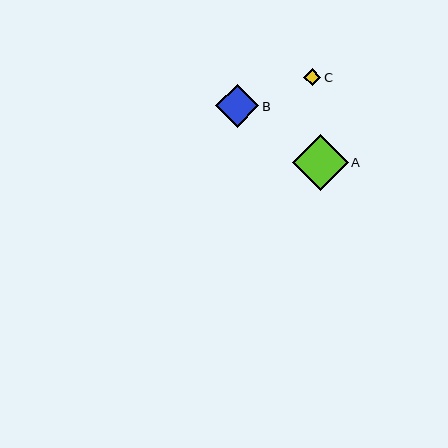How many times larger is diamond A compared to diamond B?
Diamond A is approximately 1.3 times the size of diamond B.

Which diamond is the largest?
Diamond A is the largest with a size of approximately 56 pixels.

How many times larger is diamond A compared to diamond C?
Diamond A is approximately 3.3 times the size of diamond C.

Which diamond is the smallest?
Diamond C is the smallest with a size of approximately 17 pixels.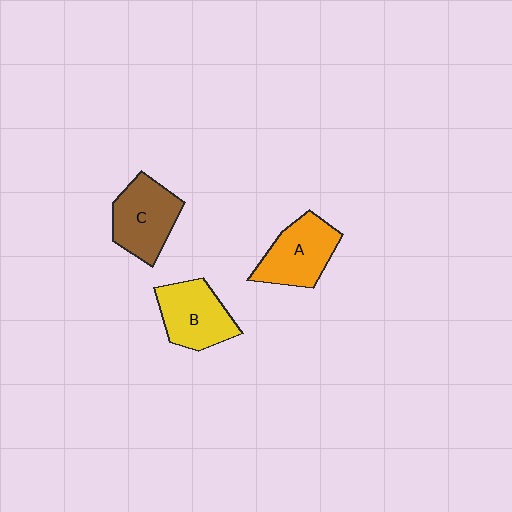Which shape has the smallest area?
Shape B (yellow).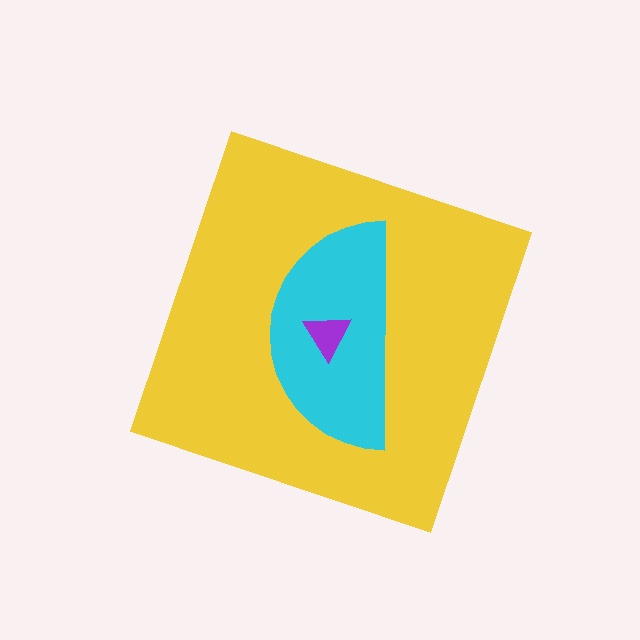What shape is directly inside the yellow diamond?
The cyan semicircle.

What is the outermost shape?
The yellow diamond.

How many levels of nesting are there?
3.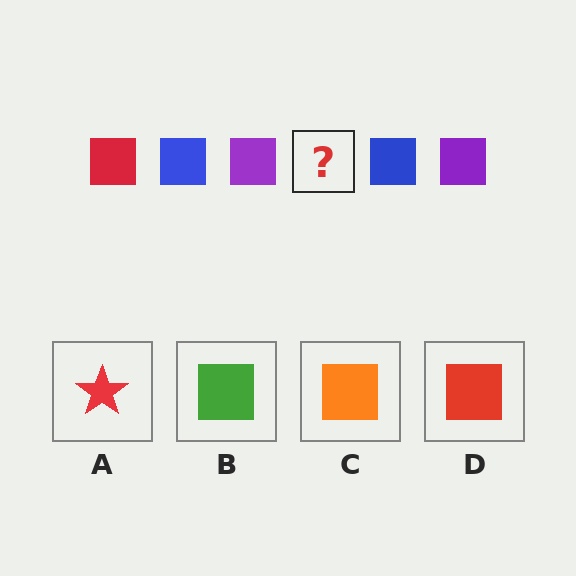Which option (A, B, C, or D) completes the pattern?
D.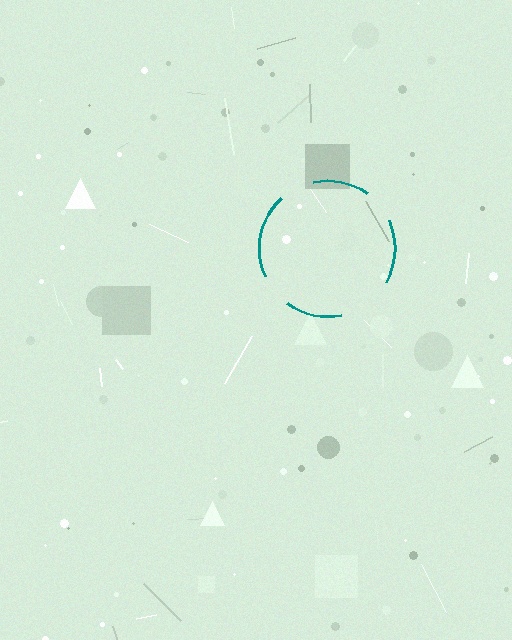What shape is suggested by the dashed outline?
The dashed outline suggests a circle.